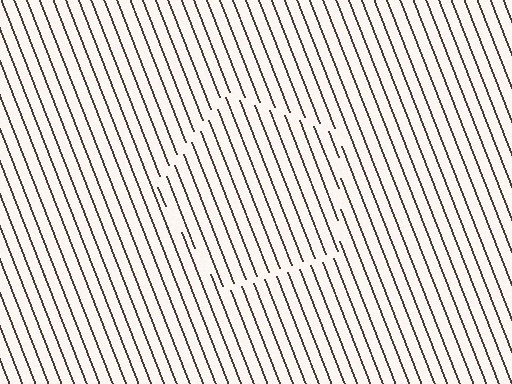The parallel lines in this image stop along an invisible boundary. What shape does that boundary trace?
An illusory pentagon. The interior of the shape contains the same grating, shifted by half a period — the contour is defined by the phase discontinuity where line-ends from the inner and outer gratings abut.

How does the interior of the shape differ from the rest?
The interior of the shape contains the same grating, shifted by half a period — the contour is defined by the phase discontinuity where line-ends from the inner and outer gratings abut.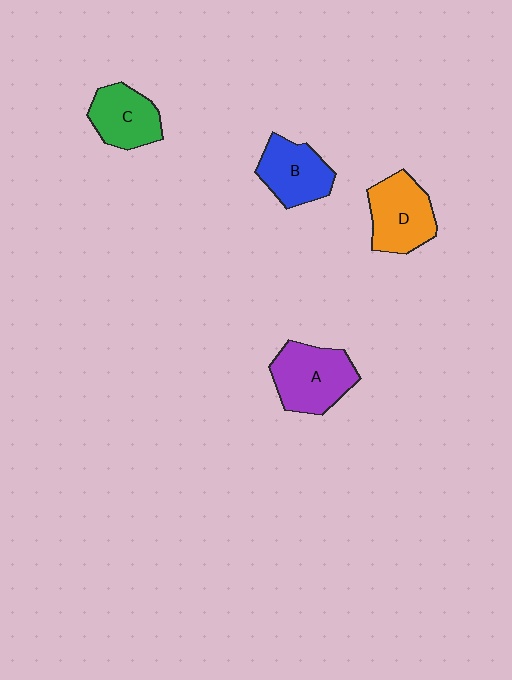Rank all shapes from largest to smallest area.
From largest to smallest: A (purple), D (orange), B (blue), C (green).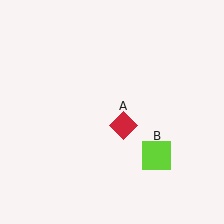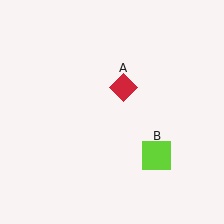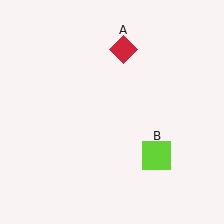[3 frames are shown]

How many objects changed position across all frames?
1 object changed position: red diamond (object A).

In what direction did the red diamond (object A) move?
The red diamond (object A) moved up.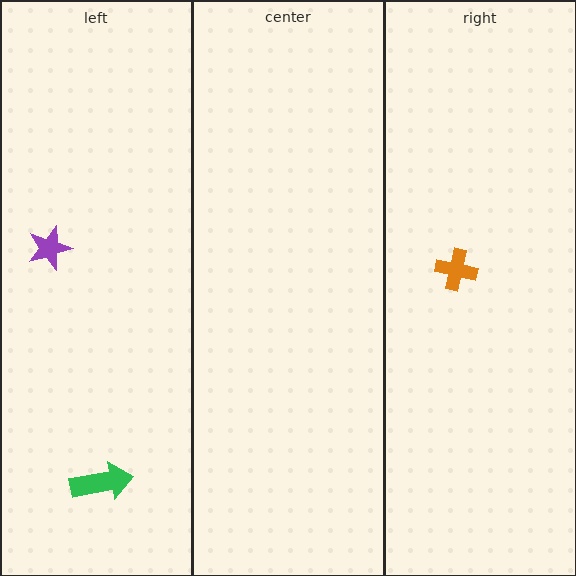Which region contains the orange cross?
The right region.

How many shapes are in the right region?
1.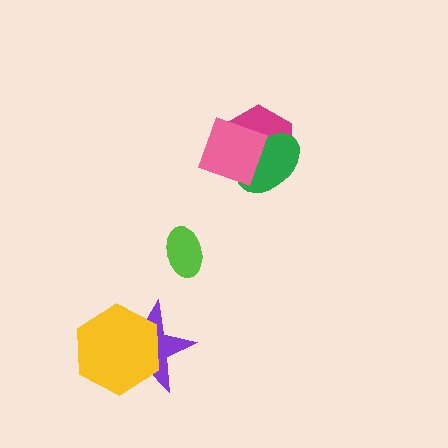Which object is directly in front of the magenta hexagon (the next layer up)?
The green ellipse is directly in front of the magenta hexagon.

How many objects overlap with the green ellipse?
2 objects overlap with the green ellipse.